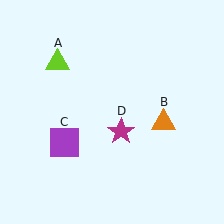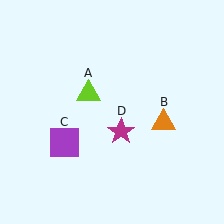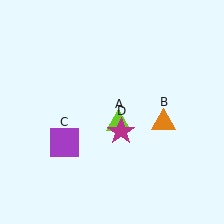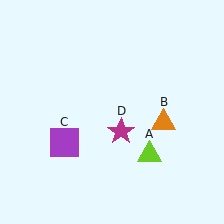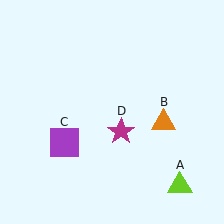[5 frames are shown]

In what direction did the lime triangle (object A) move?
The lime triangle (object A) moved down and to the right.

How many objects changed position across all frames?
1 object changed position: lime triangle (object A).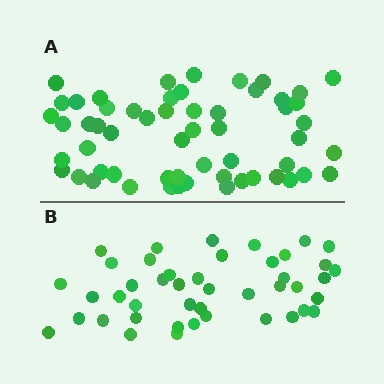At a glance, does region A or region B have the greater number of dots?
Region A (the top region) has more dots.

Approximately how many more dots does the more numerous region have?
Region A has approximately 15 more dots than region B.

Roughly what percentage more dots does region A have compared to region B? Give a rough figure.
About 30% more.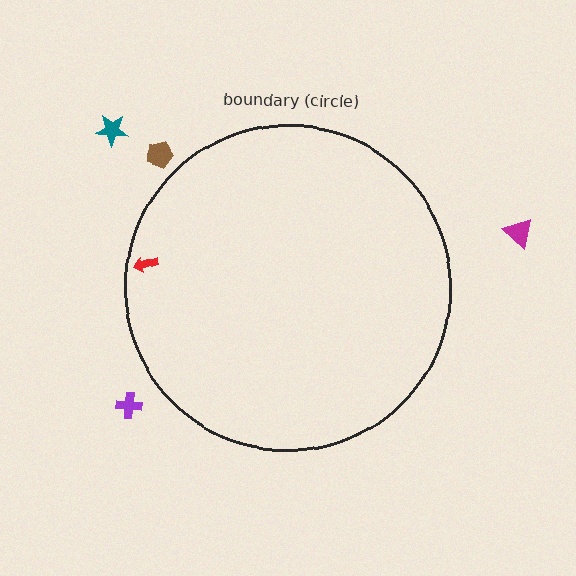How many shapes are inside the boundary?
1 inside, 4 outside.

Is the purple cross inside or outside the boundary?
Outside.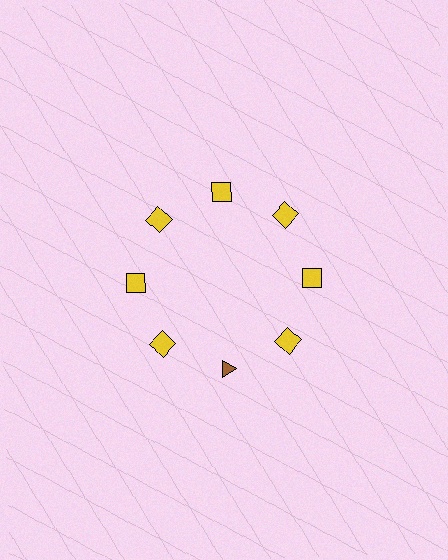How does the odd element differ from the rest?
It differs in both color (brown instead of yellow) and shape (triangle instead of square).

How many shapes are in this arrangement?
There are 8 shapes arranged in a ring pattern.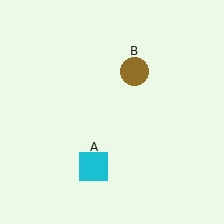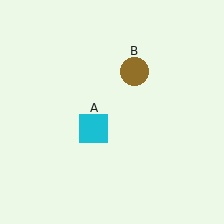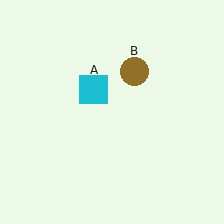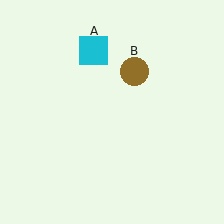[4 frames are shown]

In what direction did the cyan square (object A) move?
The cyan square (object A) moved up.